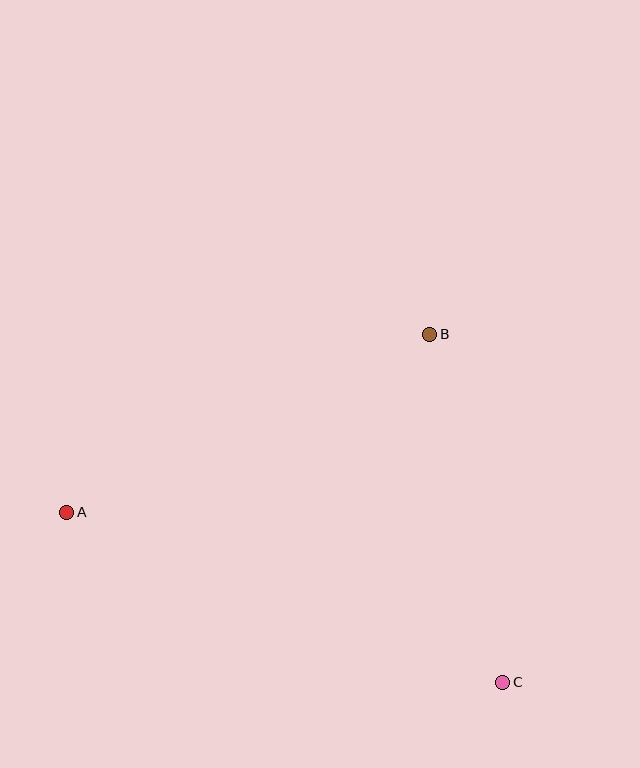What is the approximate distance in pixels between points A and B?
The distance between A and B is approximately 404 pixels.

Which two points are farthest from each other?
Points A and C are farthest from each other.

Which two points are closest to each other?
Points B and C are closest to each other.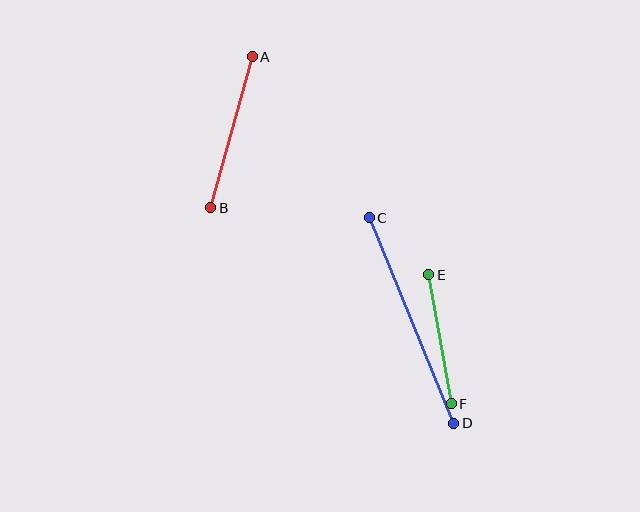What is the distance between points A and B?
The distance is approximately 157 pixels.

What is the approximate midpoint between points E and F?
The midpoint is at approximately (440, 339) pixels.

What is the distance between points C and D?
The distance is approximately 222 pixels.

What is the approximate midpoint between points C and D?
The midpoint is at approximately (411, 321) pixels.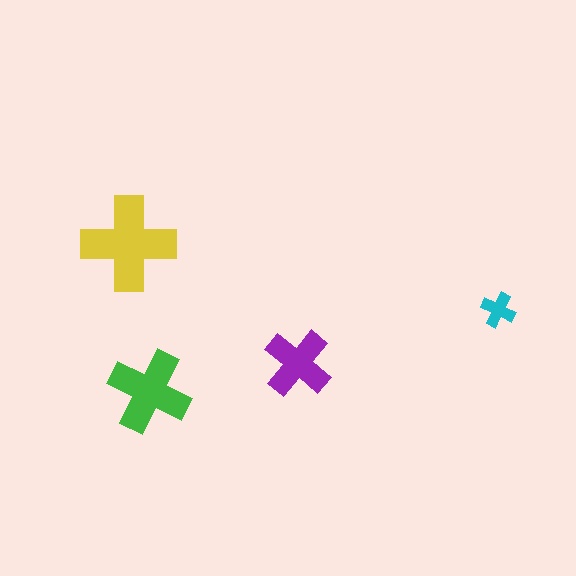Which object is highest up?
The yellow cross is topmost.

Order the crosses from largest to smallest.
the yellow one, the green one, the purple one, the cyan one.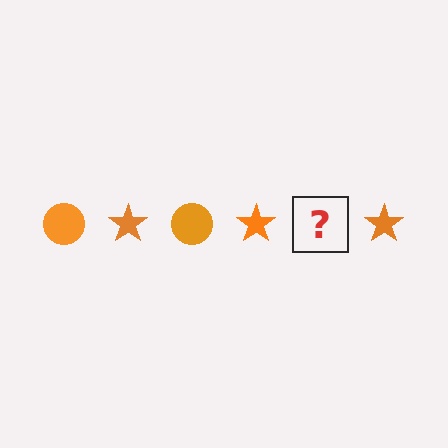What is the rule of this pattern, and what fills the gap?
The rule is that the pattern cycles through circle, star shapes in orange. The gap should be filled with an orange circle.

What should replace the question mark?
The question mark should be replaced with an orange circle.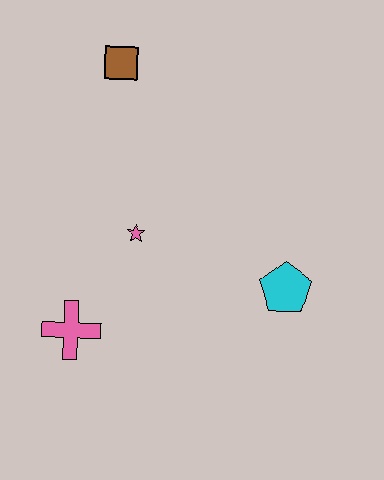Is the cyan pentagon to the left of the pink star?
No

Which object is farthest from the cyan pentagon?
The brown square is farthest from the cyan pentagon.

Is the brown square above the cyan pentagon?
Yes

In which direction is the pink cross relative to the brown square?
The pink cross is below the brown square.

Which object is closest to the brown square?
The pink star is closest to the brown square.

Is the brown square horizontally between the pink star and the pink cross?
Yes